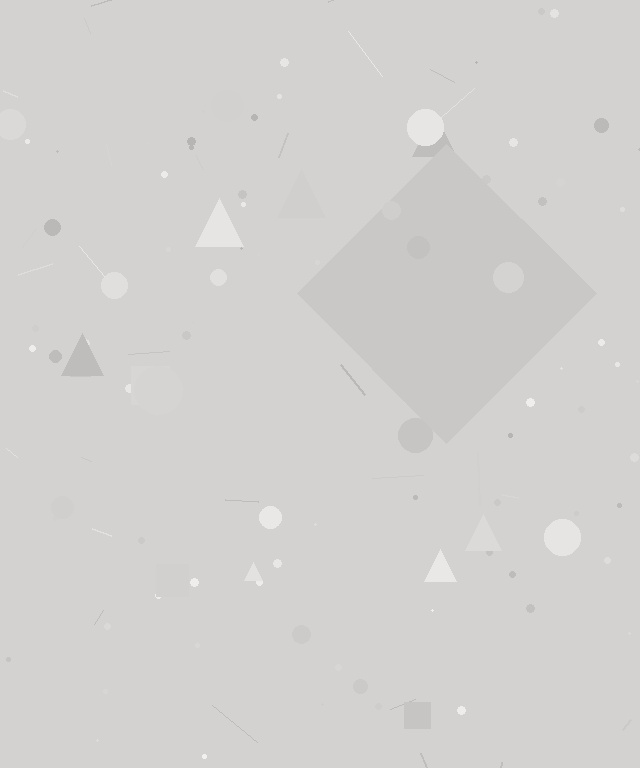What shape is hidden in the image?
A diamond is hidden in the image.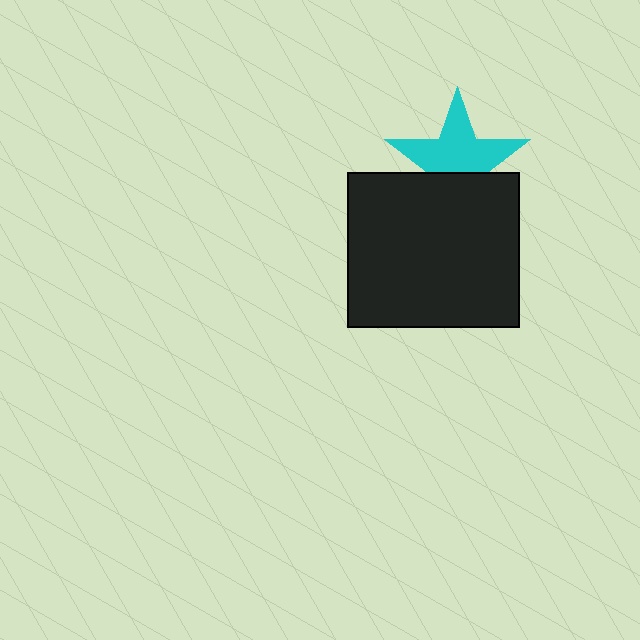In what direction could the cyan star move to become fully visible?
The cyan star could move up. That would shift it out from behind the black rectangle entirely.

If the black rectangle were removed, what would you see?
You would see the complete cyan star.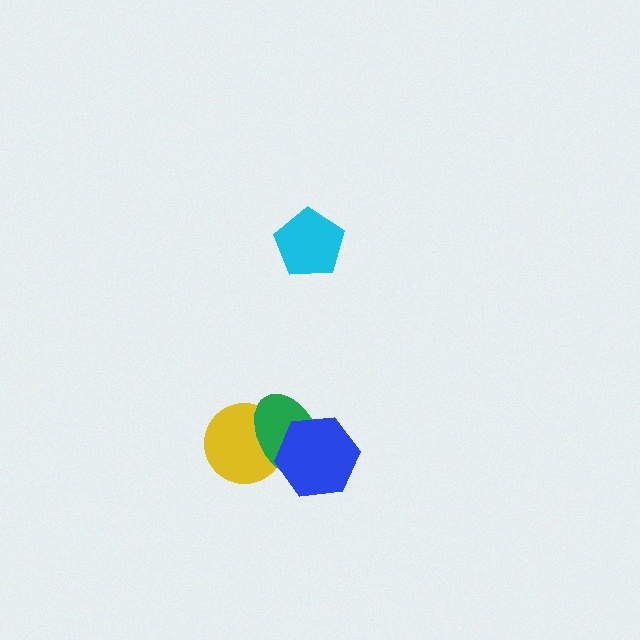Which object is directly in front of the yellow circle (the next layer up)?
The green ellipse is directly in front of the yellow circle.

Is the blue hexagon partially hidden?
No, no other shape covers it.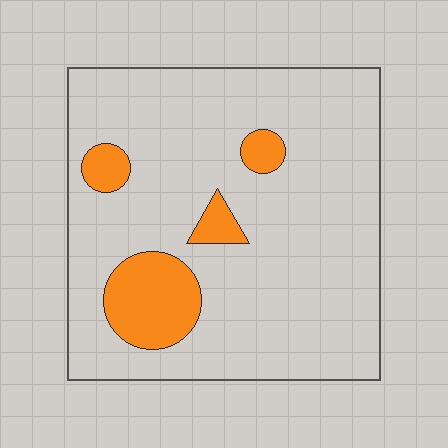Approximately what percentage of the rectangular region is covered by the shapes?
Approximately 15%.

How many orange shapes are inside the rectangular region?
4.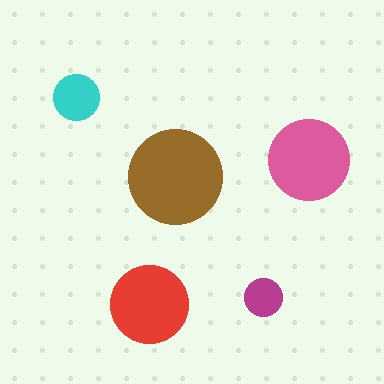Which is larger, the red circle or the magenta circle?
The red one.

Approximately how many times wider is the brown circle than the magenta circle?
About 2.5 times wider.